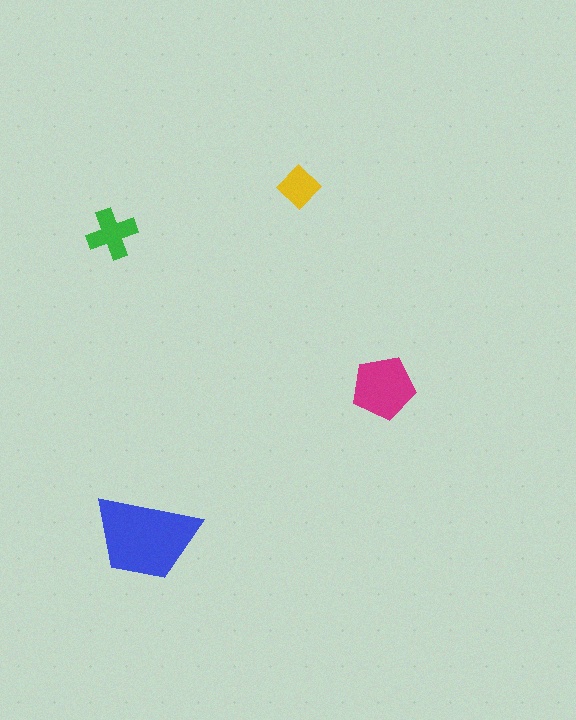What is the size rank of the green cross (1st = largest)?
3rd.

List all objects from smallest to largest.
The yellow diamond, the green cross, the magenta pentagon, the blue trapezoid.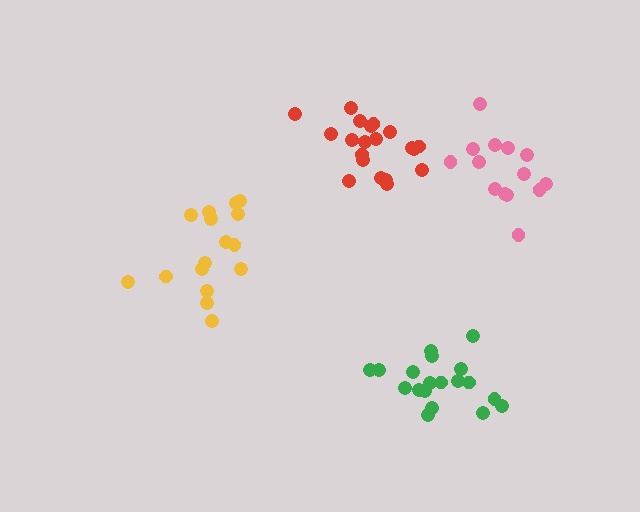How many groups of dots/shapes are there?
There are 4 groups.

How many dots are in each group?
Group 1: 16 dots, Group 2: 14 dots, Group 3: 19 dots, Group 4: 20 dots (69 total).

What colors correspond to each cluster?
The clusters are colored: yellow, pink, green, red.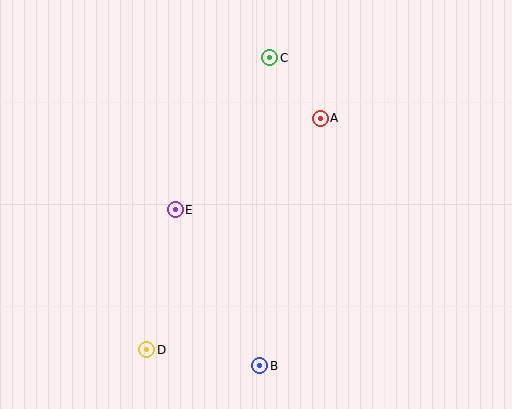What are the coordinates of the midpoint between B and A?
The midpoint between B and A is at (290, 242).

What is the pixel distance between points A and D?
The distance between A and D is 289 pixels.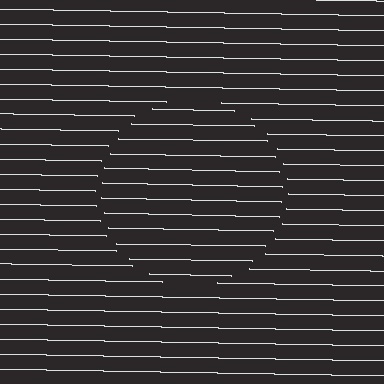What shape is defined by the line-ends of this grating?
An illusory circle. The interior of the shape contains the same grating, shifted by half a period — the contour is defined by the phase discontinuity where line-ends from the inner and outer gratings abut.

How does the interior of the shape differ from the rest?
The interior of the shape contains the same grating, shifted by half a period — the contour is defined by the phase discontinuity where line-ends from the inner and outer gratings abut.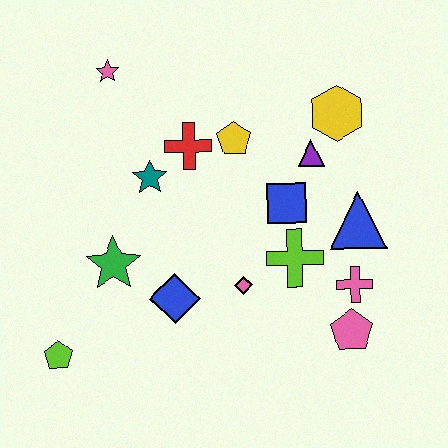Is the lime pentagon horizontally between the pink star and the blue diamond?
No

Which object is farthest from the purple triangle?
The lime pentagon is farthest from the purple triangle.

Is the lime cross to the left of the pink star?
No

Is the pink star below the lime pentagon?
No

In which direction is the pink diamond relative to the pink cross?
The pink diamond is to the left of the pink cross.